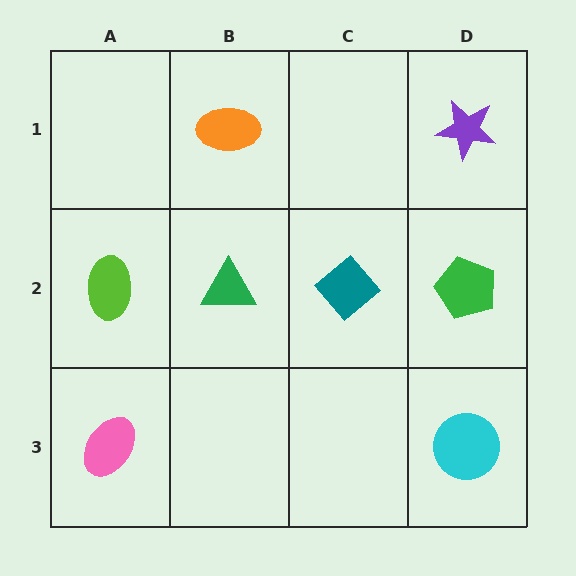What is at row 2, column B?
A green triangle.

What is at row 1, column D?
A purple star.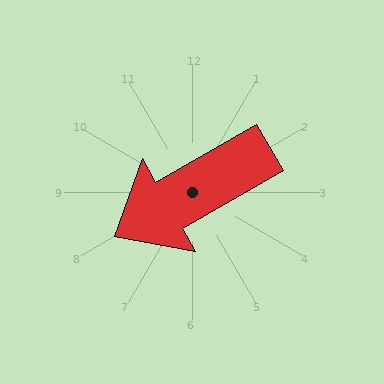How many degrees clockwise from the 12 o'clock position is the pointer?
Approximately 240 degrees.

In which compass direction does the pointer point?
Southwest.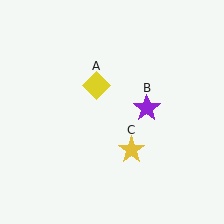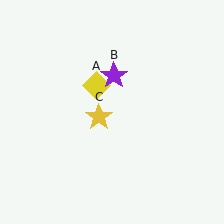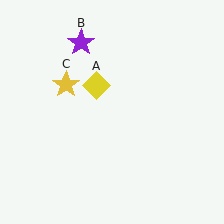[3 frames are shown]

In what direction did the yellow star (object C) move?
The yellow star (object C) moved up and to the left.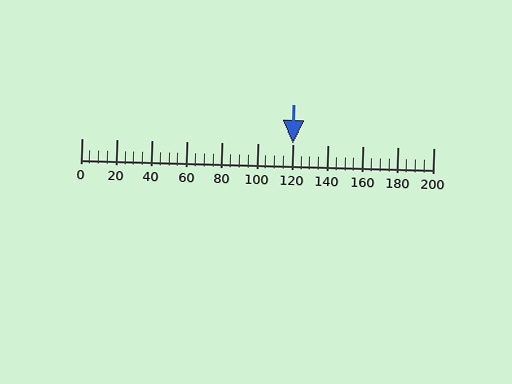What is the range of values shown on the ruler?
The ruler shows values from 0 to 200.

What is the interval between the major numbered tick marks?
The major tick marks are spaced 20 units apart.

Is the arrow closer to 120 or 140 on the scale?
The arrow is closer to 120.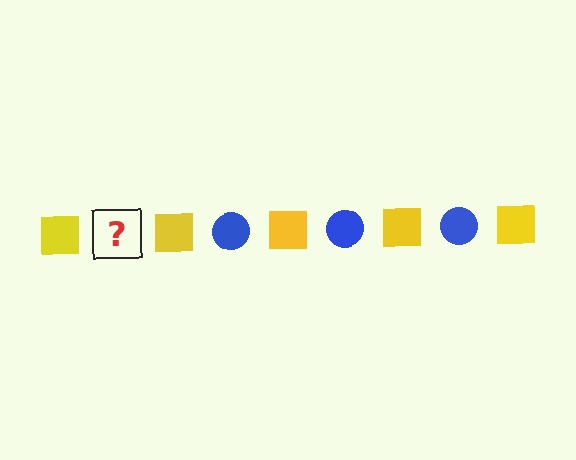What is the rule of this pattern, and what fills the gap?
The rule is that the pattern alternates between yellow square and blue circle. The gap should be filled with a blue circle.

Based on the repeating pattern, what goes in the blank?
The blank should be a blue circle.